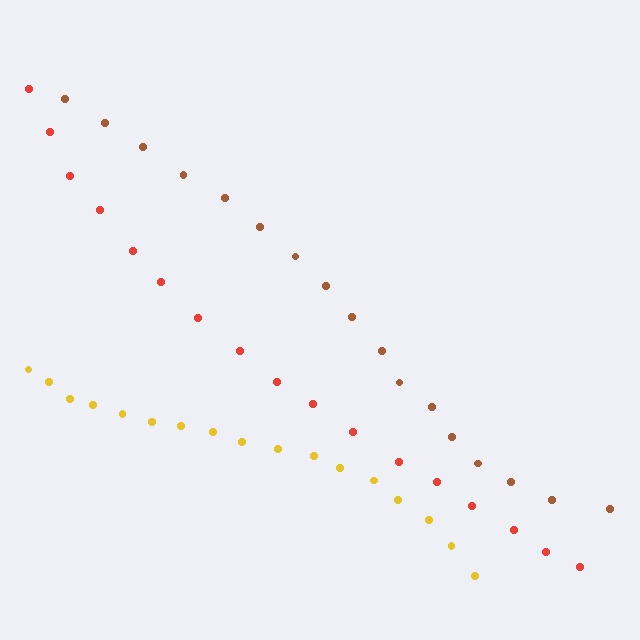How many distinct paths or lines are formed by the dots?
There are 3 distinct paths.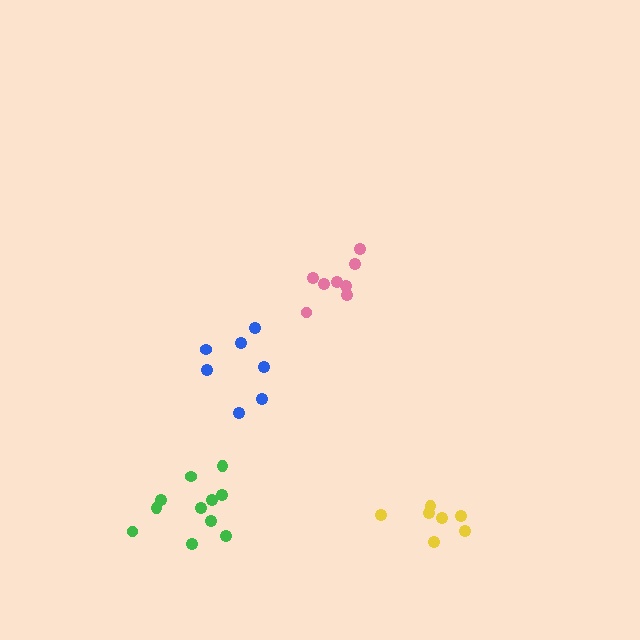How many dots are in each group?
Group 1: 7 dots, Group 2: 7 dots, Group 3: 8 dots, Group 4: 11 dots (33 total).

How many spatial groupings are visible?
There are 4 spatial groupings.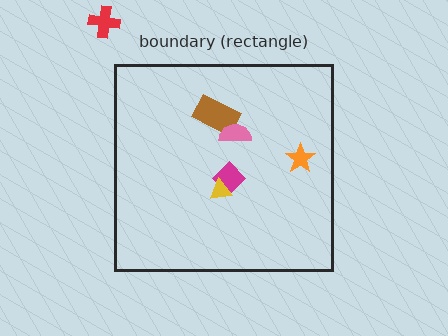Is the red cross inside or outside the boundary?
Outside.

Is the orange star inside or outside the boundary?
Inside.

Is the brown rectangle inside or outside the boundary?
Inside.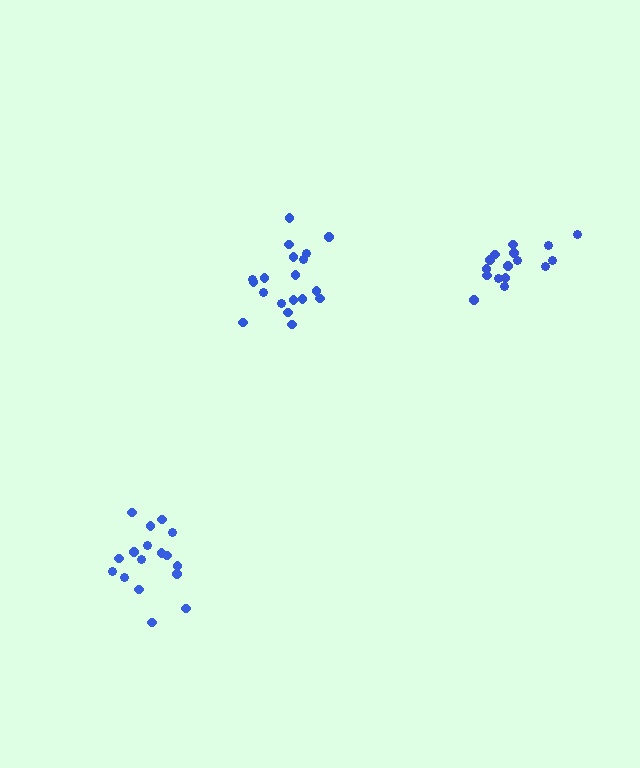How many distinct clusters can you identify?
There are 3 distinct clusters.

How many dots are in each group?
Group 1: 16 dots, Group 2: 19 dots, Group 3: 17 dots (52 total).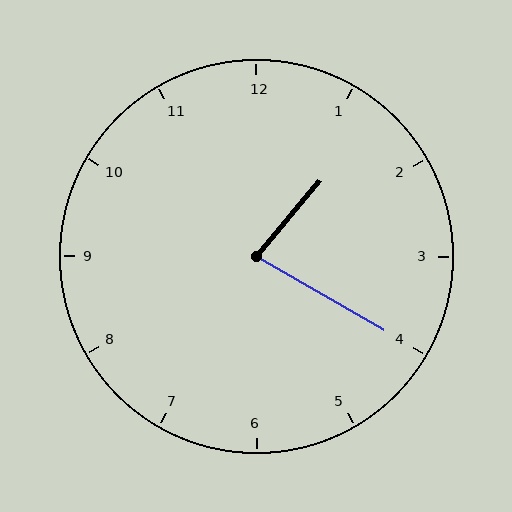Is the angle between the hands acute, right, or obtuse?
It is acute.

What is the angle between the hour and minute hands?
Approximately 80 degrees.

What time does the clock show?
1:20.